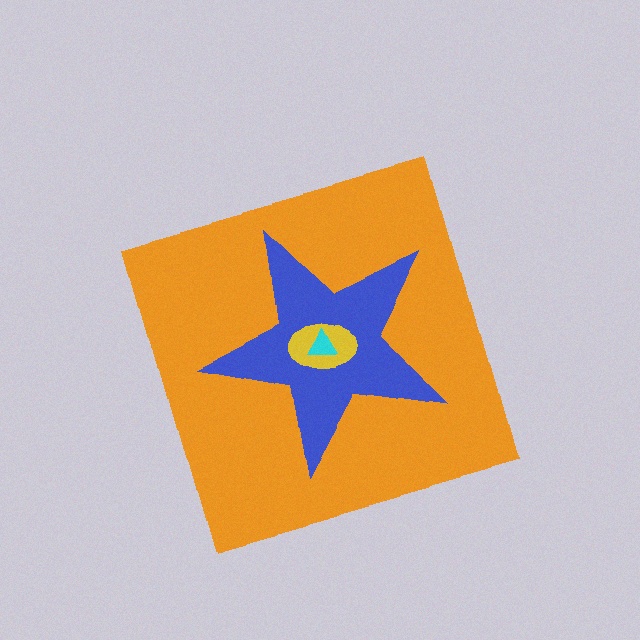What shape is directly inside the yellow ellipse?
The cyan triangle.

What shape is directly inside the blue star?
The yellow ellipse.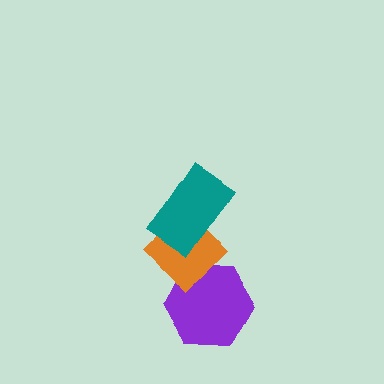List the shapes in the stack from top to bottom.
From top to bottom: the teal rectangle, the orange diamond, the purple hexagon.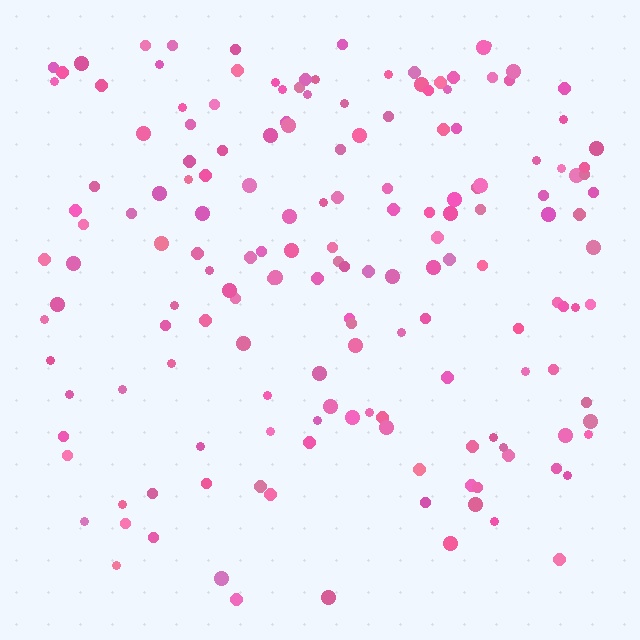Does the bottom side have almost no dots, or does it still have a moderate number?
Still a moderate number, just noticeably fewer than the top.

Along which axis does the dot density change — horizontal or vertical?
Vertical.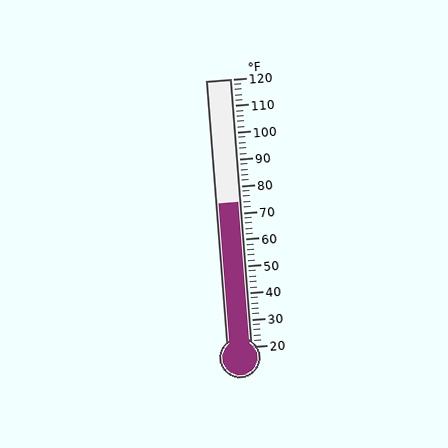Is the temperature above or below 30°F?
The temperature is above 30°F.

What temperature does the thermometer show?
The thermometer shows approximately 74°F.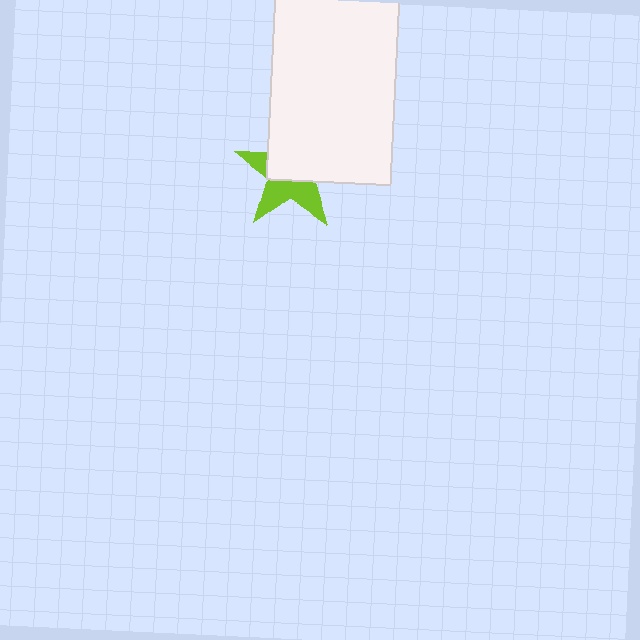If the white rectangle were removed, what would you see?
You would see the complete lime star.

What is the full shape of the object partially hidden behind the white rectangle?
The partially hidden object is a lime star.